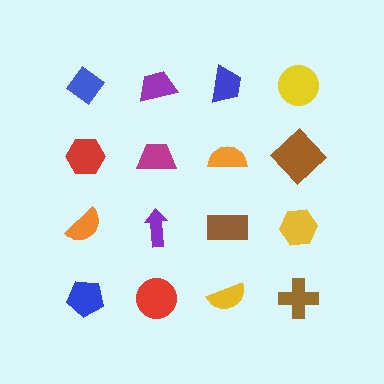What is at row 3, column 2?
A purple arrow.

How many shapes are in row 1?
4 shapes.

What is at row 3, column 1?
An orange semicircle.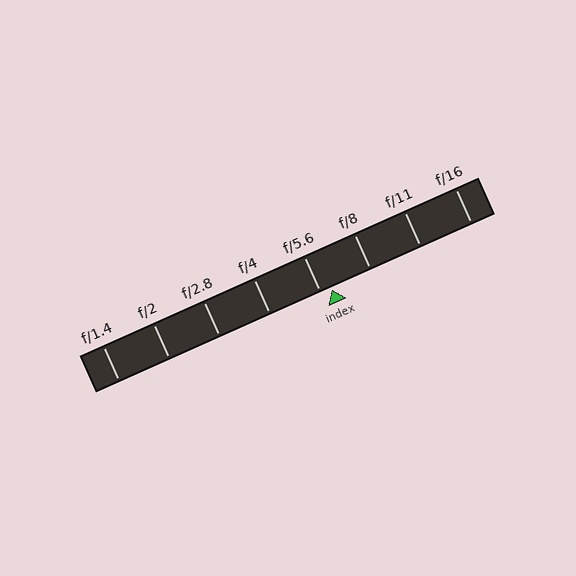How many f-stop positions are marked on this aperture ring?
There are 8 f-stop positions marked.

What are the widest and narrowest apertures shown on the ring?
The widest aperture shown is f/1.4 and the narrowest is f/16.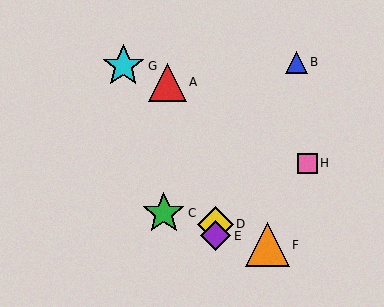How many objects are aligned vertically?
2 objects (D, E) are aligned vertically.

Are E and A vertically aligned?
No, E is at x≈215 and A is at x≈168.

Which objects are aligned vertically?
Objects D, E are aligned vertically.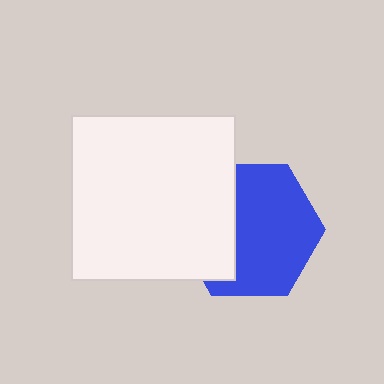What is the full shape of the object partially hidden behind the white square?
The partially hidden object is a blue hexagon.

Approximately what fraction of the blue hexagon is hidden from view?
Roughly 35% of the blue hexagon is hidden behind the white square.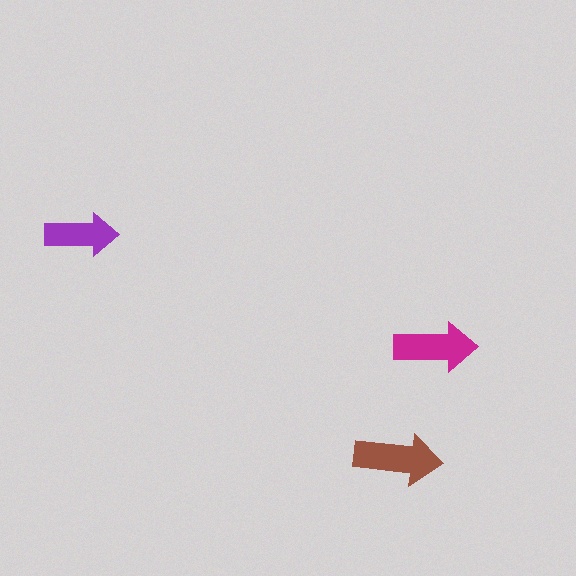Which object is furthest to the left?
The purple arrow is leftmost.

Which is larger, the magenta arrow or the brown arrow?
The brown one.